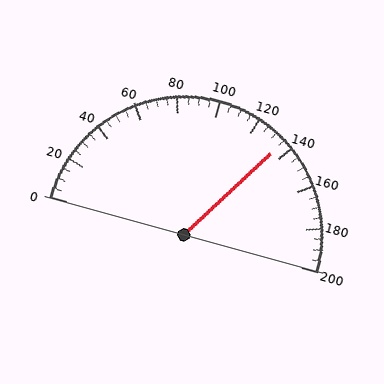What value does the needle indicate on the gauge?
The needle indicates approximately 135.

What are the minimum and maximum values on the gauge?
The gauge ranges from 0 to 200.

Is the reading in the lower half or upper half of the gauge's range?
The reading is in the upper half of the range (0 to 200).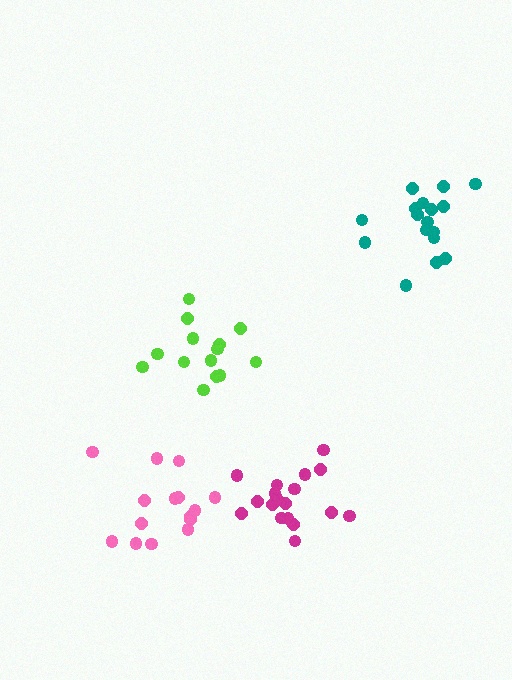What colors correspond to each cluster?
The clusters are colored: lime, magenta, pink, teal.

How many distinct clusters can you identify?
There are 4 distinct clusters.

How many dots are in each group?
Group 1: 14 dots, Group 2: 18 dots, Group 3: 15 dots, Group 4: 17 dots (64 total).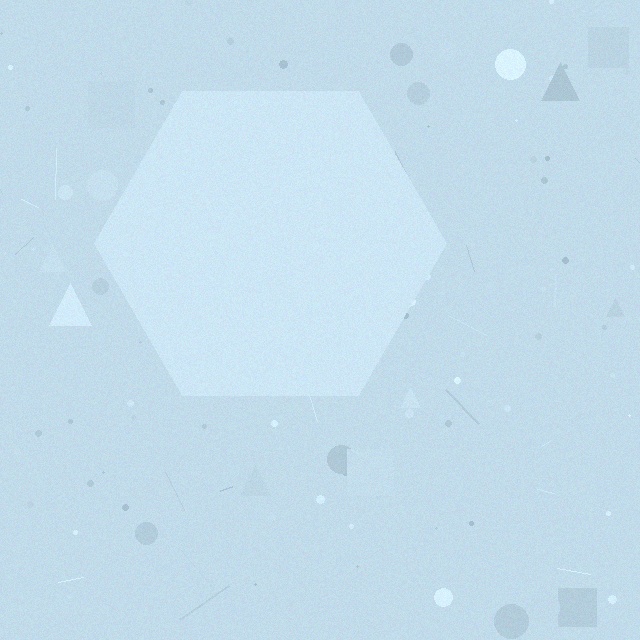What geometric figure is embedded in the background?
A hexagon is embedded in the background.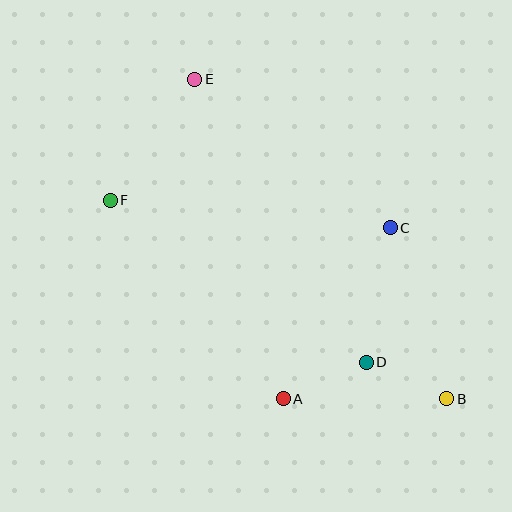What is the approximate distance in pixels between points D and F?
The distance between D and F is approximately 303 pixels.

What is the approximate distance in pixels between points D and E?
The distance between D and E is approximately 331 pixels.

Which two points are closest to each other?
Points B and D are closest to each other.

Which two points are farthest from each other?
Points B and E are farthest from each other.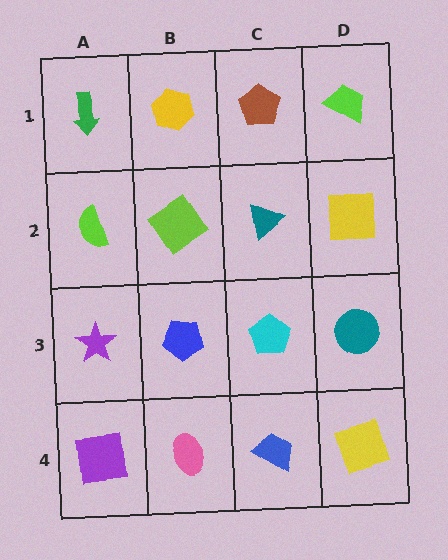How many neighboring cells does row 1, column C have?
3.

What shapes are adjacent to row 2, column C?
A brown pentagon (row 1, column C), a cyan pentagon (row 3, column C), a lime diamond (row 2, column B), a yellow square (row 2, column D).